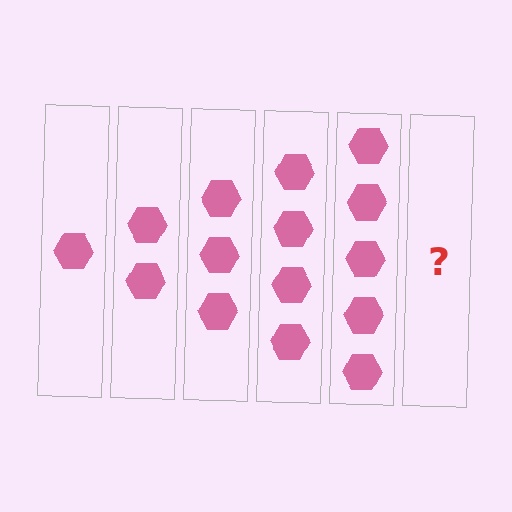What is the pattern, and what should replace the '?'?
The pattern is that each step adds one more hexagon. The '?' should be 6 hexagons.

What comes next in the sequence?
The next element should be 6 hexagons.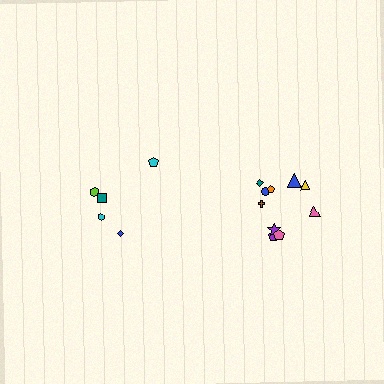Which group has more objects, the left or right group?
The right group.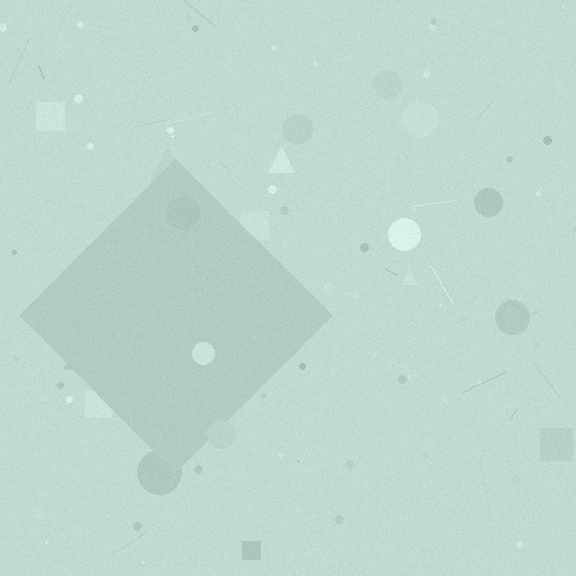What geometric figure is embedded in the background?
A diamond is embedded in the background.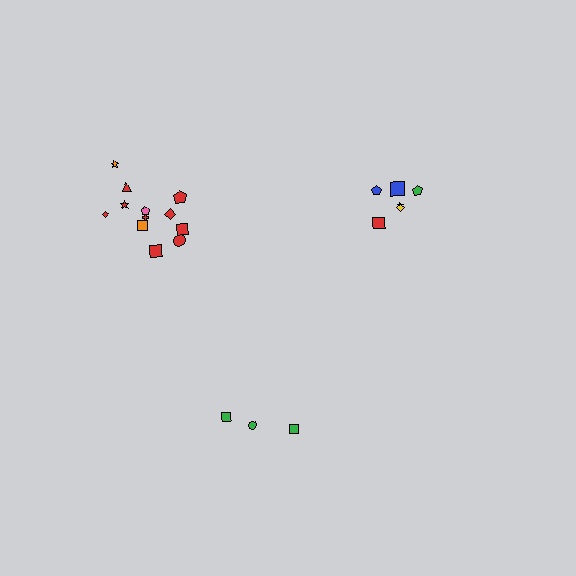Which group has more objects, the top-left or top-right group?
The top-left group.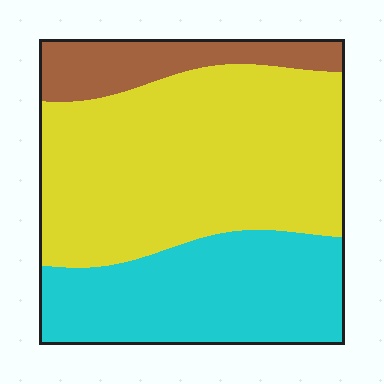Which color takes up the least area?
Brown, at roughly 15%.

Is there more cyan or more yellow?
Yellow.